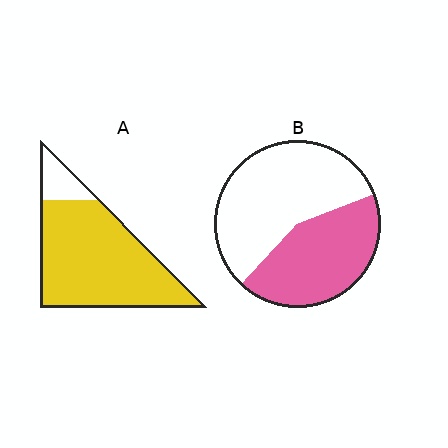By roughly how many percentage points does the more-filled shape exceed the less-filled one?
By roughly 45 percentage points (A over B).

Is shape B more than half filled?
No.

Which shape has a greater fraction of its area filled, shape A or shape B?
Shape A.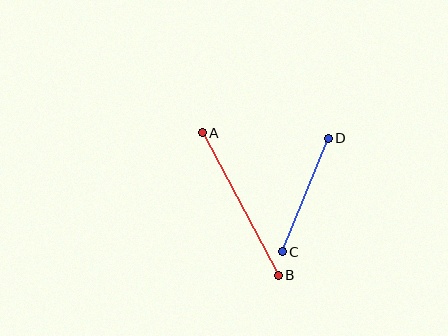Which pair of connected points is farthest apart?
Points A and B are farthest apart.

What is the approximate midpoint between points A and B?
The midpoint is at approximately (240, 204) pixels.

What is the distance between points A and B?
The distance is approximately 162 pixels.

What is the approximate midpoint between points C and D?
The midpoint is at approximately (305, 195) pixels.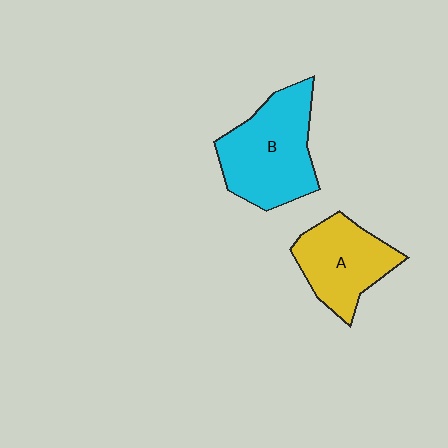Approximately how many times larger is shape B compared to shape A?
Approximately 1.3 times.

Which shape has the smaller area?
Shape A (yellow).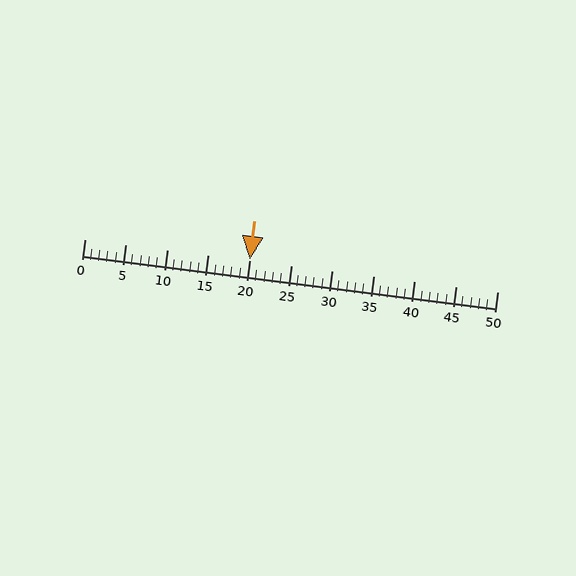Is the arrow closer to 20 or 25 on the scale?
The arrow is closer to 20.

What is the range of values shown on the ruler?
The ruler shows values from 0 to 50.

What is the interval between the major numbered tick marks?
The major tick marks are spaced 5 units apart.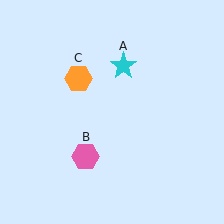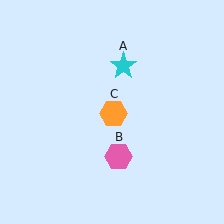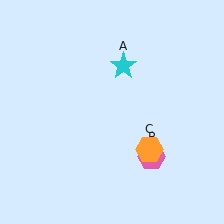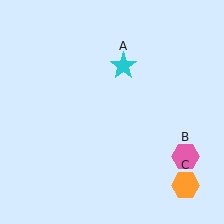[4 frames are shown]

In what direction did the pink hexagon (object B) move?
The pink hexagon (object B) moved right.